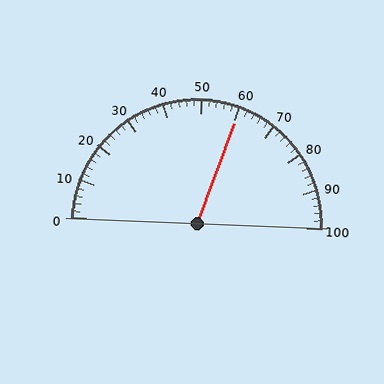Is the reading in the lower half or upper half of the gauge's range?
The reading is in the upper half of the range (0 to 100).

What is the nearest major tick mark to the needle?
The nearest major tick mark is 60.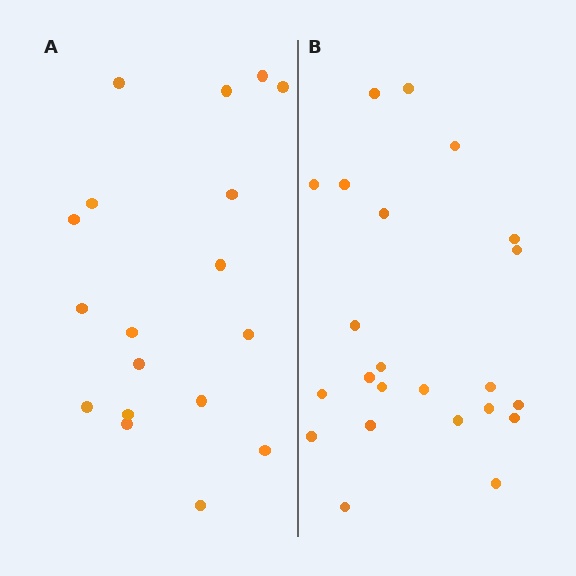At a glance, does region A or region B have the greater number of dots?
Region B (the right region) has more dots.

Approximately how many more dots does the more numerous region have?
Region B has about 5 more dots than region A.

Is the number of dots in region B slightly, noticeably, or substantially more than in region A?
Region B has noticeably more, but not dramatically so. The ratio is roughly 1.3 to 1.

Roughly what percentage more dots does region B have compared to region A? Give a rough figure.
About 30% more.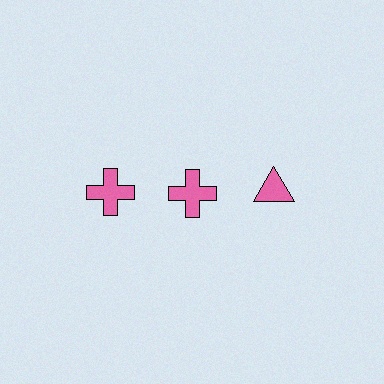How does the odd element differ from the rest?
It has a different shape: triangle instead of cross.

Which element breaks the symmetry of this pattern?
The pink triangle in the top row, center column breaks the symmetry. All other shapes are pink crosses.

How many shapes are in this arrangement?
There are 3 shapes arranged in a grid pattern.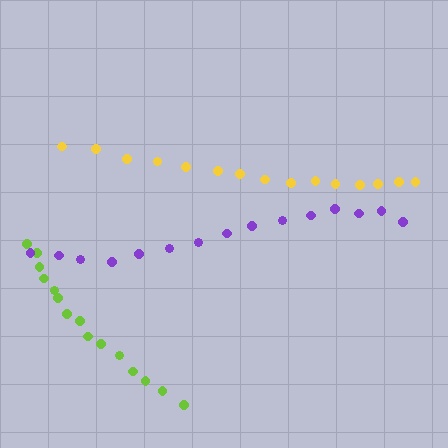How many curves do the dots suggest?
There are 3 distinct paths.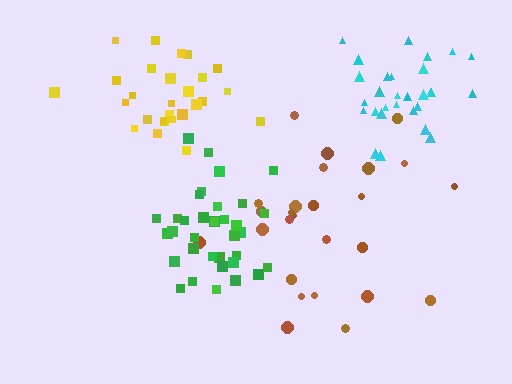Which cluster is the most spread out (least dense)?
Brown.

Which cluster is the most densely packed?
Green.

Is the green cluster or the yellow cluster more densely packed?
Green.